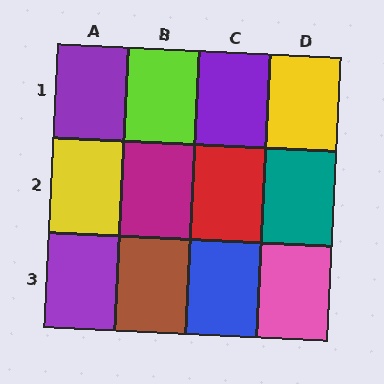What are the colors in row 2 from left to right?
Yellow, magenta, red, teal.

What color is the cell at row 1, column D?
Yellow.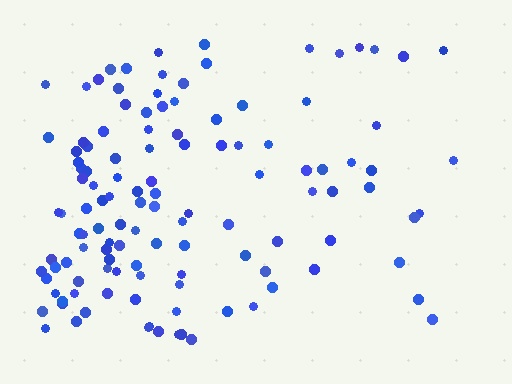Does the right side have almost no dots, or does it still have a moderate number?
Still a moderate number, just noticeably fewer than the left.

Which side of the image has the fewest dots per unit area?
The right.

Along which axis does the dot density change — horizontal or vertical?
Horizontal.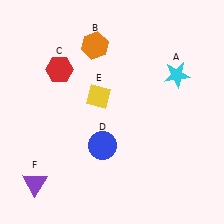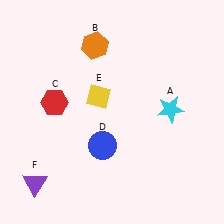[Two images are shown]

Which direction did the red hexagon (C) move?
The red hexagon (C) moved down.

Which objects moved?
The objects that moved are: the cyan star (A), the red hexagon (C).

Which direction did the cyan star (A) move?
The cyan star (A) moved down.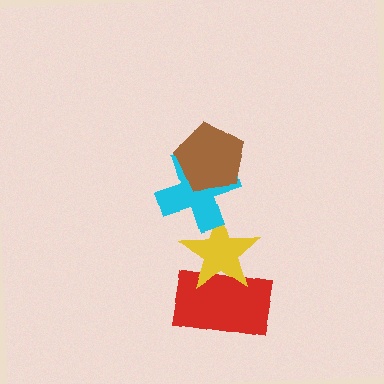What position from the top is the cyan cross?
The cyan cross is 2nd from the top.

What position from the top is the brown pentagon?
The brown pentagon is 1st from the top.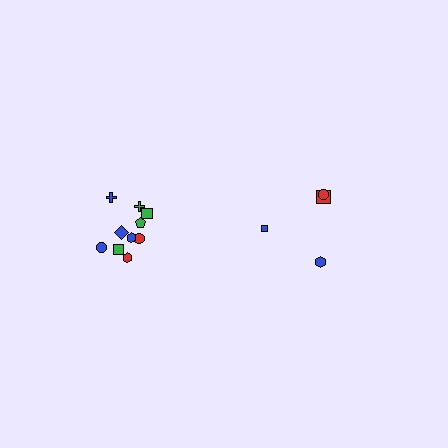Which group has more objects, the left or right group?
The left group.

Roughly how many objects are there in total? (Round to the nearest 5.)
Roughly 15 objects in total.